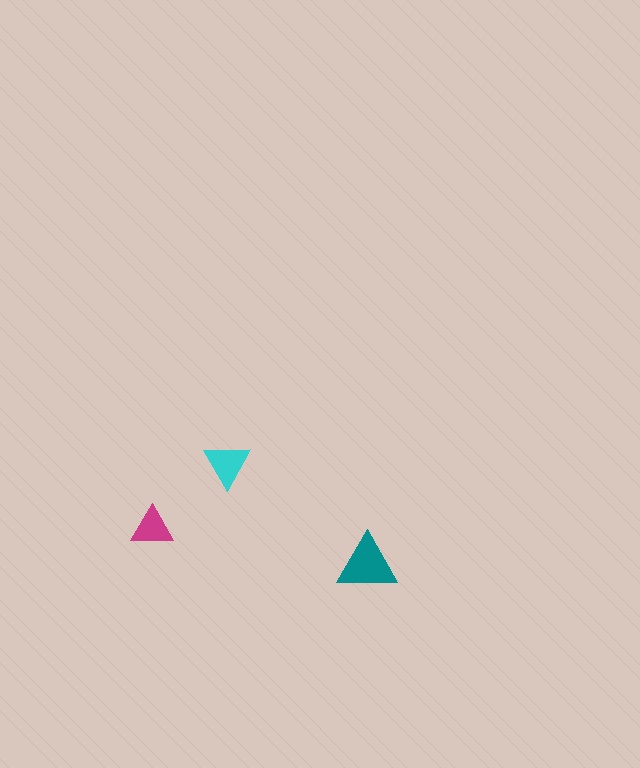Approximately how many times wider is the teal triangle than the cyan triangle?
About 1.5 times wider.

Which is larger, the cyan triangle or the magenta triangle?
The cyan one.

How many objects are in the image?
There are 3 objects in the image.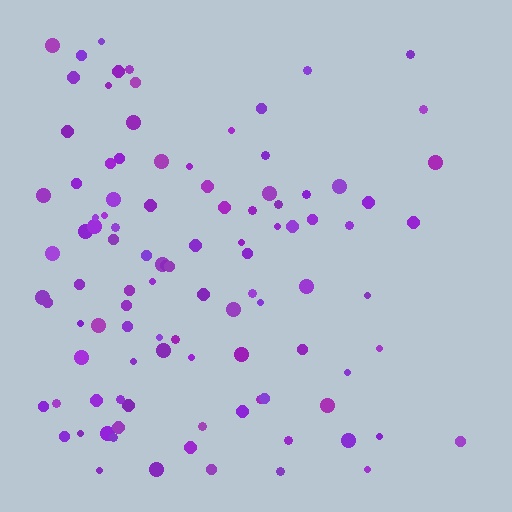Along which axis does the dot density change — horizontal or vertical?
Horizontal.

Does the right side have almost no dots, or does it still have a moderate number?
Still a moderate number, just noticeably fewer than the left.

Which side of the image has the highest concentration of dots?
The left.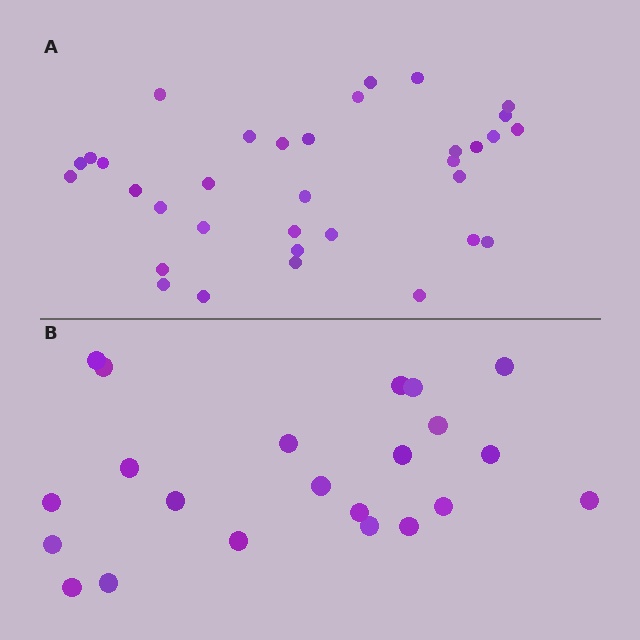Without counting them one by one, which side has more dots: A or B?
Region A (the top region) has more dots.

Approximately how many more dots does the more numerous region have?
Region A has roughly 12 or so more dots than region B.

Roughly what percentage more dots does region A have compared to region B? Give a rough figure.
About 55% more.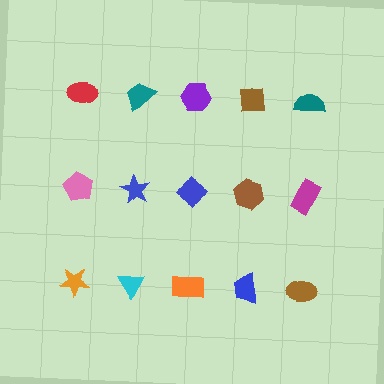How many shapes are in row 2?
5 shapes.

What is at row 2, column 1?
A pink pentagon.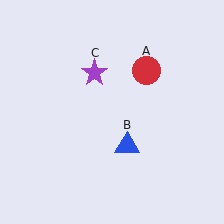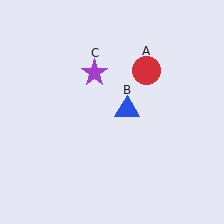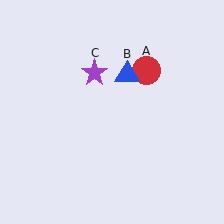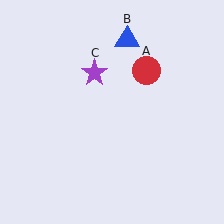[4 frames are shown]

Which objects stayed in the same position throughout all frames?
Red circle (object A) and purple star (object C) remained stationary.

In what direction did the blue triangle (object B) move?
The blue triangle (object B) moved up.